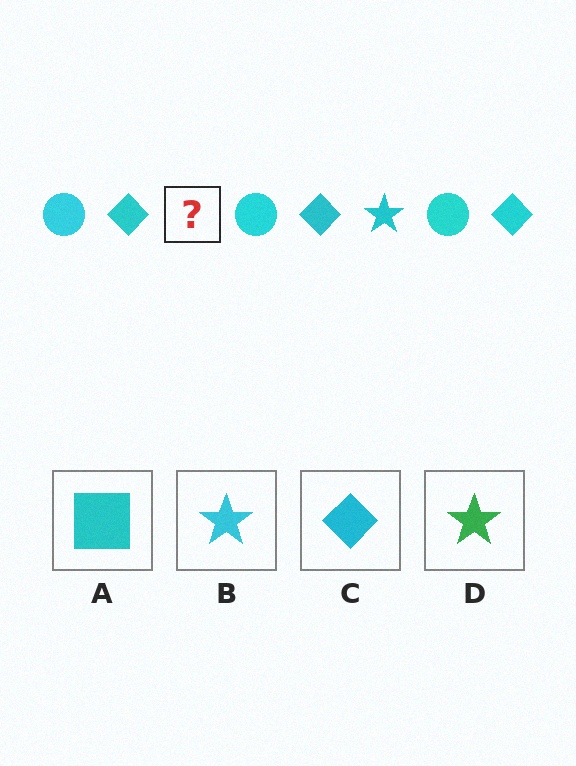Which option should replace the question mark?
Option B.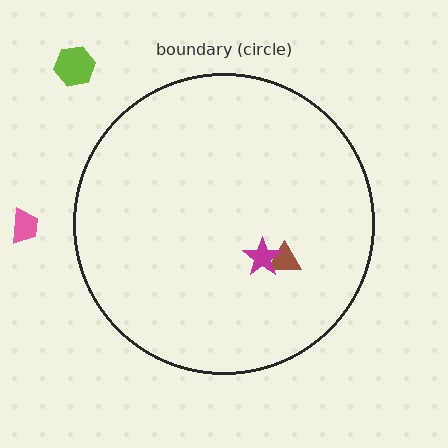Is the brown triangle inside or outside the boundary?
Inside.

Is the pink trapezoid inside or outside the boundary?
Outside.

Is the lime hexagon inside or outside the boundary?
Outside.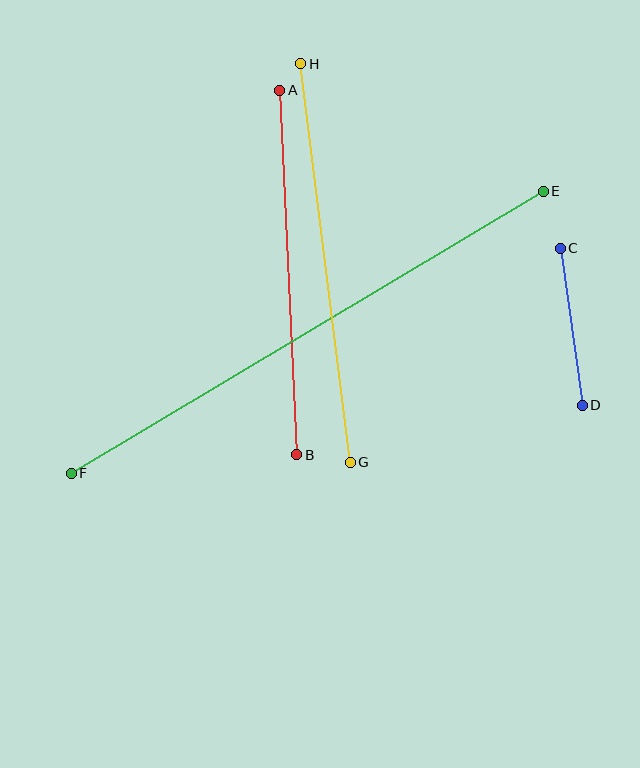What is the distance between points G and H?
The distance is approximately 402 pixels.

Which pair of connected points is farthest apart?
Points E and F are farthest apart.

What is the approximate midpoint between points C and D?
The midpoint is at approximately (571, 327) pixels.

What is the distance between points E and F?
The distance is approximately 550 pixels.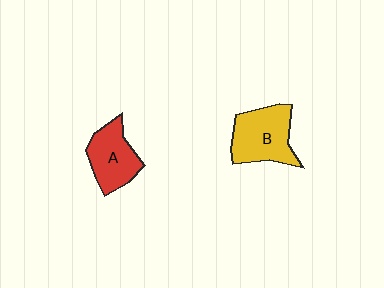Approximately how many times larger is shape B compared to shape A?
Approximately 1.2 times.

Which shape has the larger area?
Shape B (yellow).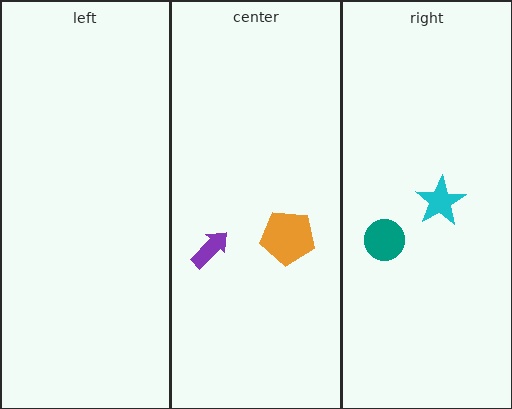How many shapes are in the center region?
2.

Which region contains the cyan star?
The right region.